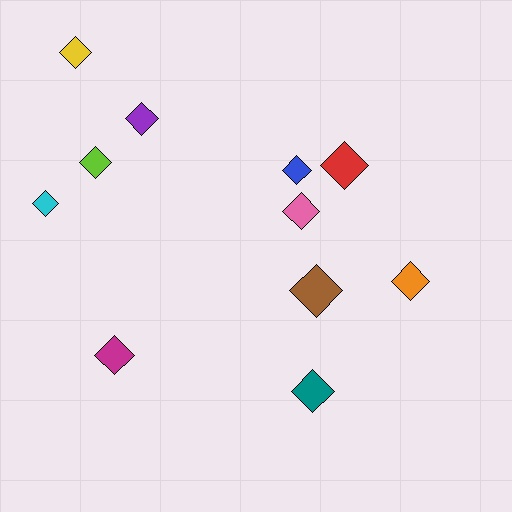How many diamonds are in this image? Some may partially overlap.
There are 11 diamonds.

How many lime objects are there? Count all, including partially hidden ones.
There is 1 lime object.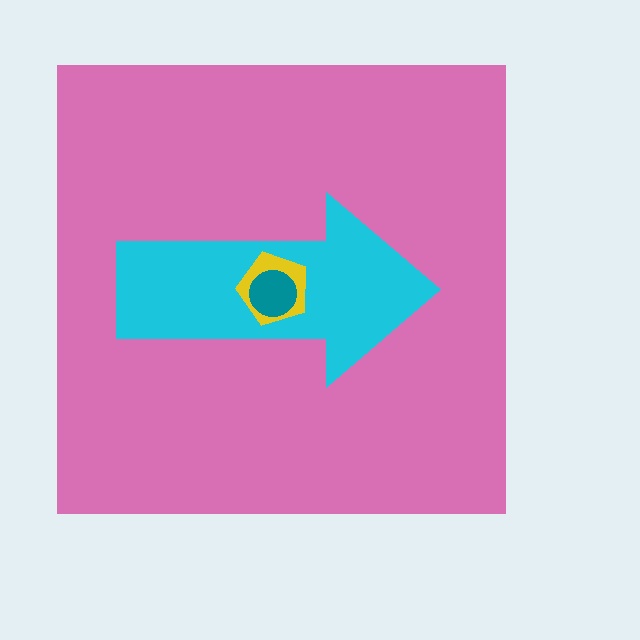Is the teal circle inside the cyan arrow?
Yes.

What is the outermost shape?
The pink square.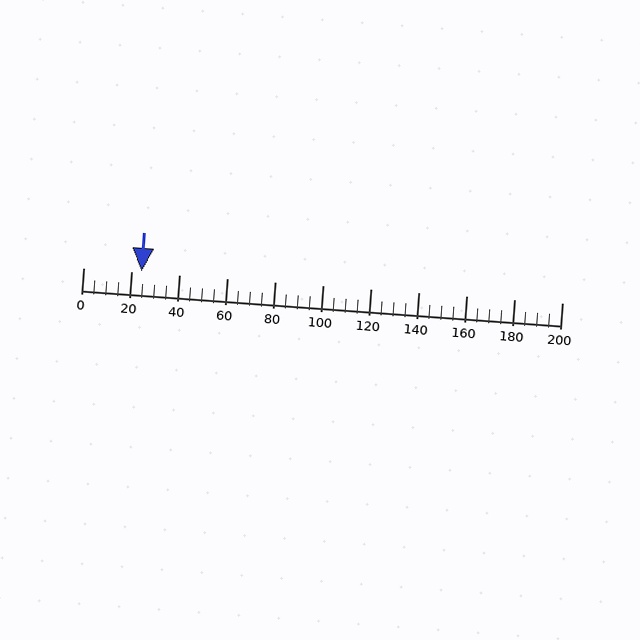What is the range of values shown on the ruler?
The ruler shows values from 0 to 200.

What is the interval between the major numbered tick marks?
The major tick marks are spaced 20 units apart.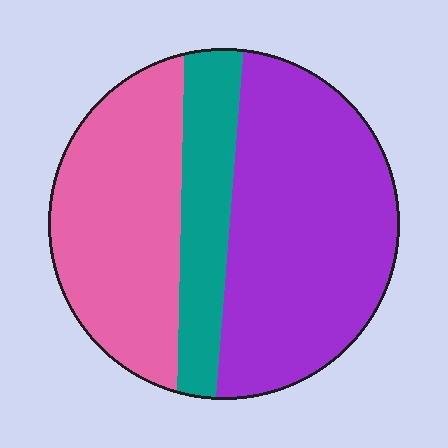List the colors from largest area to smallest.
From largest to smallest: purple, pink, teal.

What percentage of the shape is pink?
Pink takes up about one third (1/3) of the shape.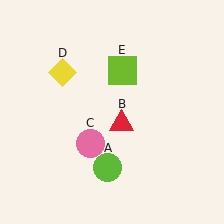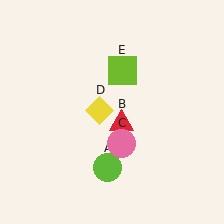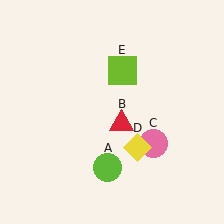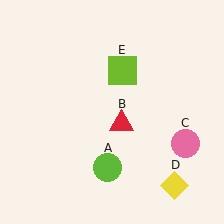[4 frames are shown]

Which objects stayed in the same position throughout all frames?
Lime circle (object A) and red triangle (object B) and lime square (object E) remained stationary.